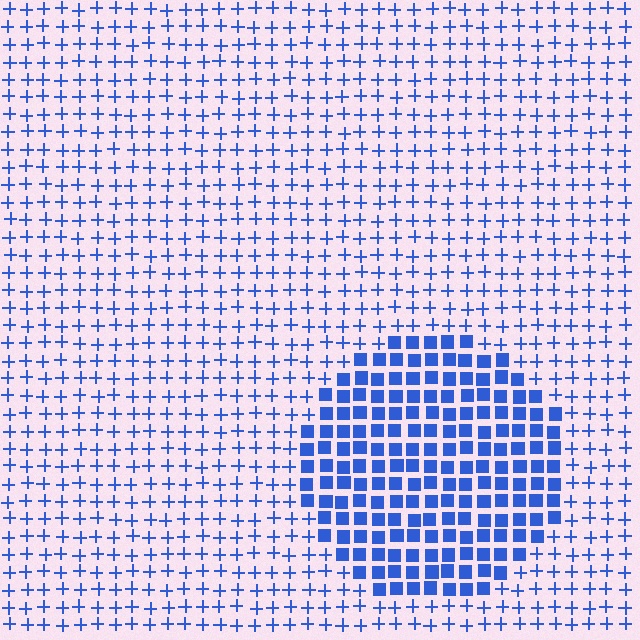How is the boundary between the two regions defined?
The boundary is defined by a change in element shape: squares inside vs. plus signs outside. All elements share the same color and spacing.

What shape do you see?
I see a circle.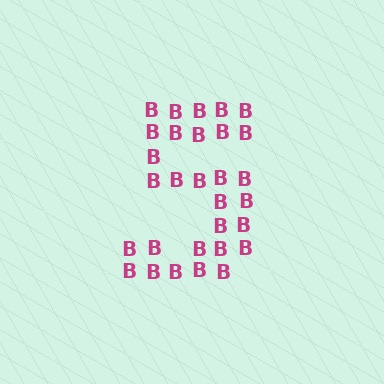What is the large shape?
The large shape is the digit 5.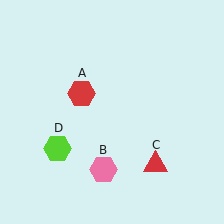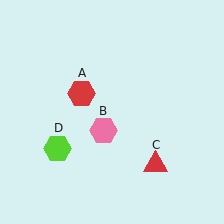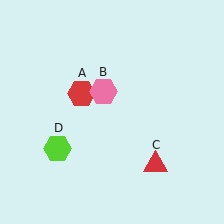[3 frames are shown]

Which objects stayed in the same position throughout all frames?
Red hexagon (object A) and red triangle (object C) and lime hexagon (object D) remained stationary.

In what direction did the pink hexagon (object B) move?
The pink hexagon (object B) moved up.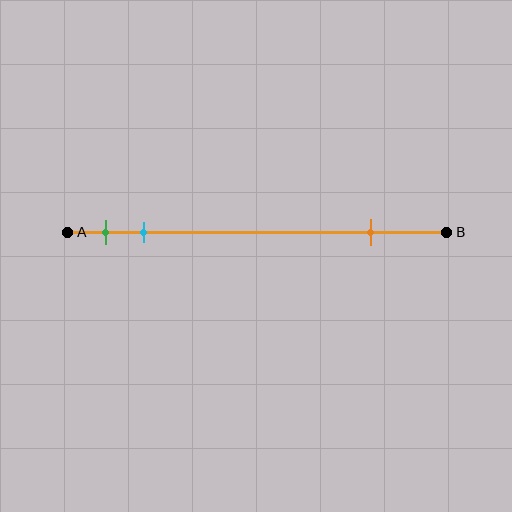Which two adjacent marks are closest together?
The green and cyan marks are the closest adjacent pair.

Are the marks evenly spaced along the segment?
No, the marks are not evenly spaced.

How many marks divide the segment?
There are 3 marks dividing the segment.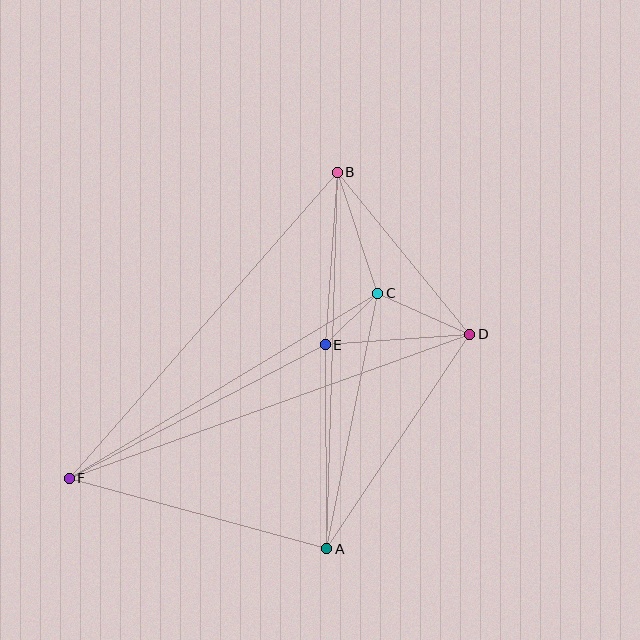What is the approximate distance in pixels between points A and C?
The distance between A and C is approximately 261 pixels.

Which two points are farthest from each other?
Points D and F are farthest from each other.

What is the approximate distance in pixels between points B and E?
The distance between B and E is approximately 173 pixels.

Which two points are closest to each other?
Points C and E are closest to each other.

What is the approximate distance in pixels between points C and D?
The distance between C and D is approximately 101 pixels.